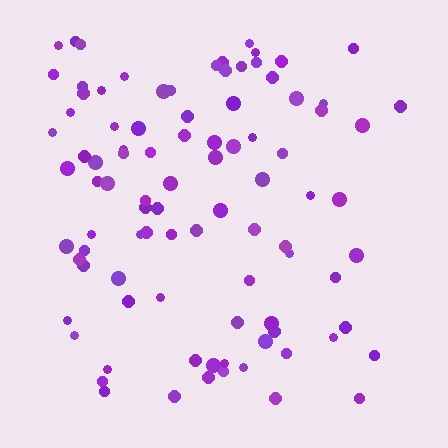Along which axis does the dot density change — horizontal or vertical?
Horizontal.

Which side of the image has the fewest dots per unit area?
The right.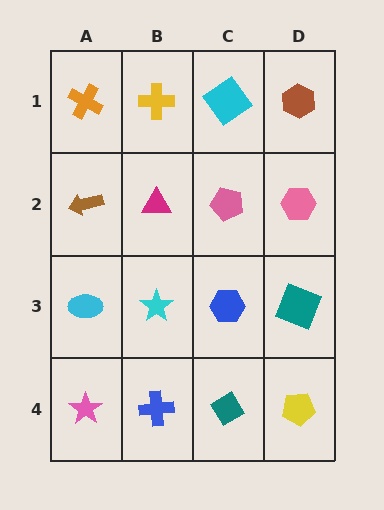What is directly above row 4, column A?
A cyan ellipse.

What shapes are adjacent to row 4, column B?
A cyan star (row 3, column B), a pink star (row 4, column A), a teal diamond (row 4, column C).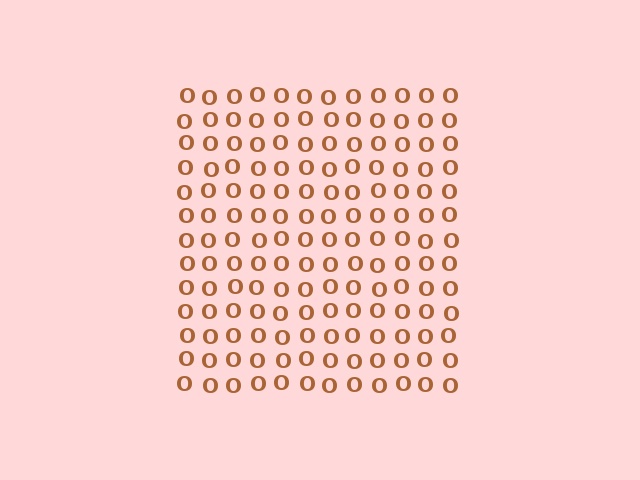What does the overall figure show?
The overall figure shows a square.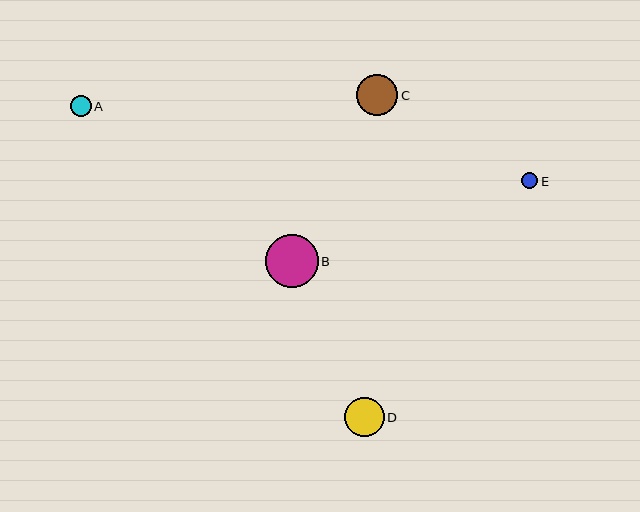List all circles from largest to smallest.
From largest to smallest: B, C, D, A, E.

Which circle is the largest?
Circle B is the largest with a size of approximately 53 pixels.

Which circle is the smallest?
Circle E is the smallest with a size of approximately 16 pixels.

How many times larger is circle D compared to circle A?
Circle D is approximately 1.8 times the size of circle A.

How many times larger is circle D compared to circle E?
Circle D is approximately 2.4 times the size of circle E.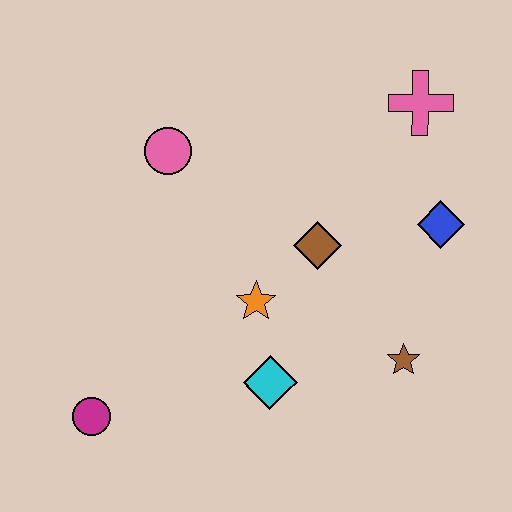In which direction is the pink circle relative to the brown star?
The pink circle is to the left of the brown star.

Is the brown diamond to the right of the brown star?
No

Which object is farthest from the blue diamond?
The magenta circle is farthest from the blue diamond.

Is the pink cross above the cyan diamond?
Yes